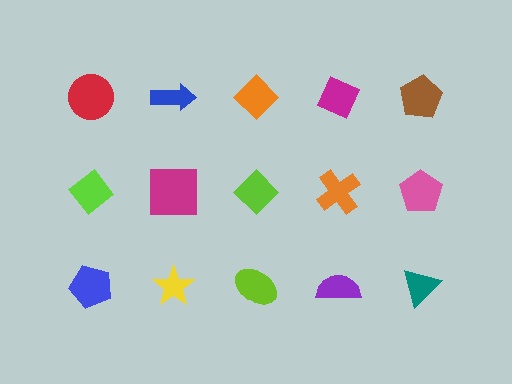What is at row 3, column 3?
A lime ellipse.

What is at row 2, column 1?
A lime diamond.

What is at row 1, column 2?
A blue arrow.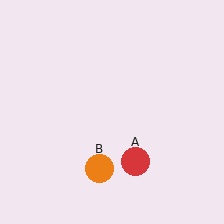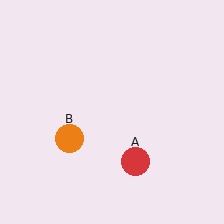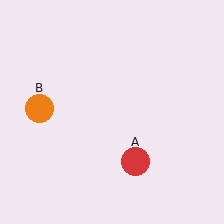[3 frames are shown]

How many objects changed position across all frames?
1 object changed position: orange circle (object B).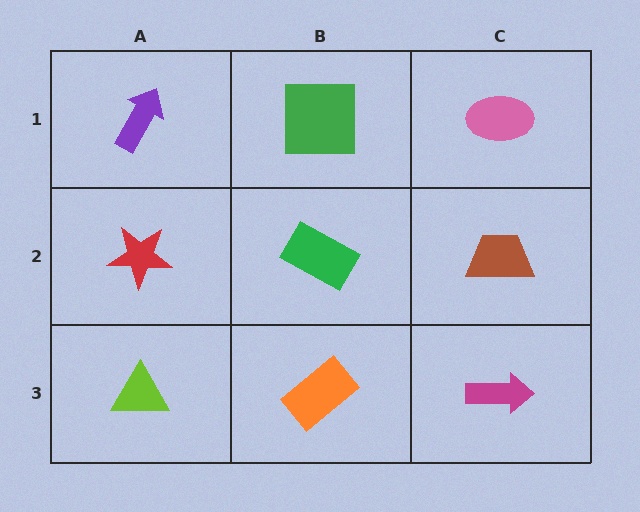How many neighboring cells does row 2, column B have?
4.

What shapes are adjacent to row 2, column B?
A green square (row 1, column B), an orange rectangle (row 3, column B), a red star (row 2, column A), a brown trapezoid (row 2, column C).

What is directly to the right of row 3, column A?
An orange rectangle.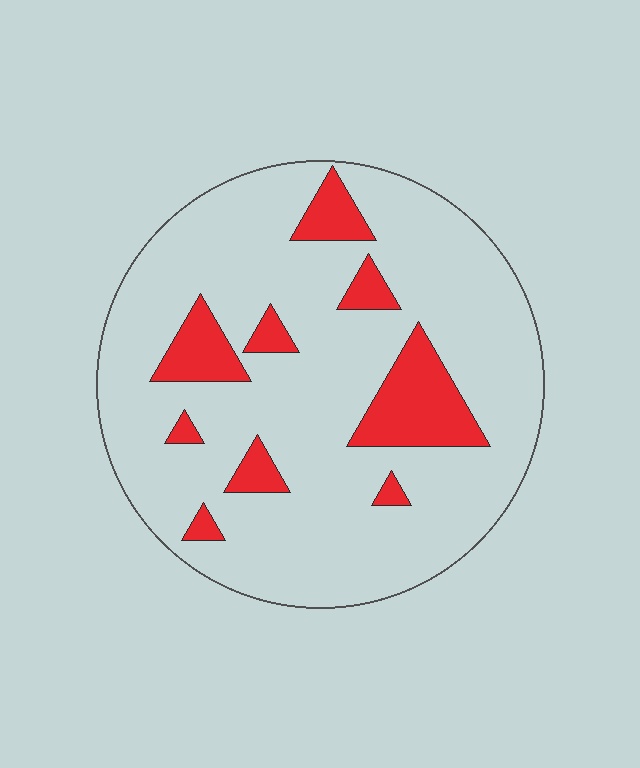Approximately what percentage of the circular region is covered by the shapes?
Approximately 15%.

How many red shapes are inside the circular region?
9.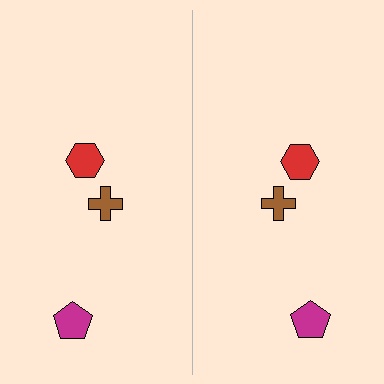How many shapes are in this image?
There are 6 shapes in this image.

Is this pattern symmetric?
Yes, this pattern has bilateral (reflection) symmetry.